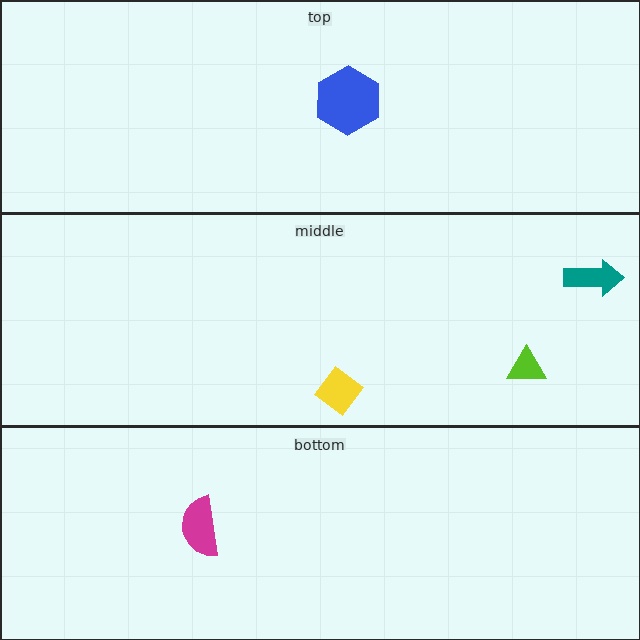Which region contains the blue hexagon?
The top region.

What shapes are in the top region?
The blue hexagon.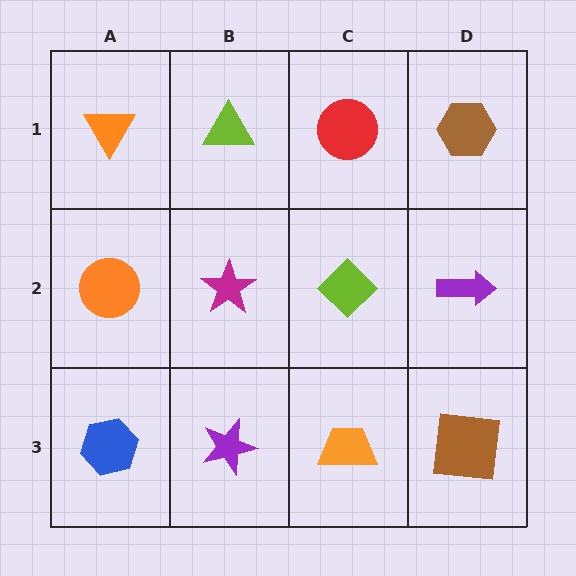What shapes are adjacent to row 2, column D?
A brown hexagon (row 1, column D), a brown square (row 3, column D), a lime diamond (row 2, column C).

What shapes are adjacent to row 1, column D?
A purple arrow (row 2, column D), a red circle (row 1, column C).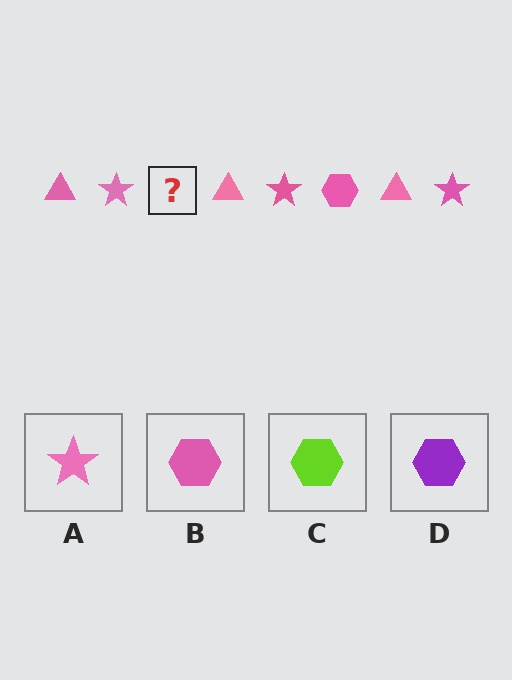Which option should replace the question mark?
Option B.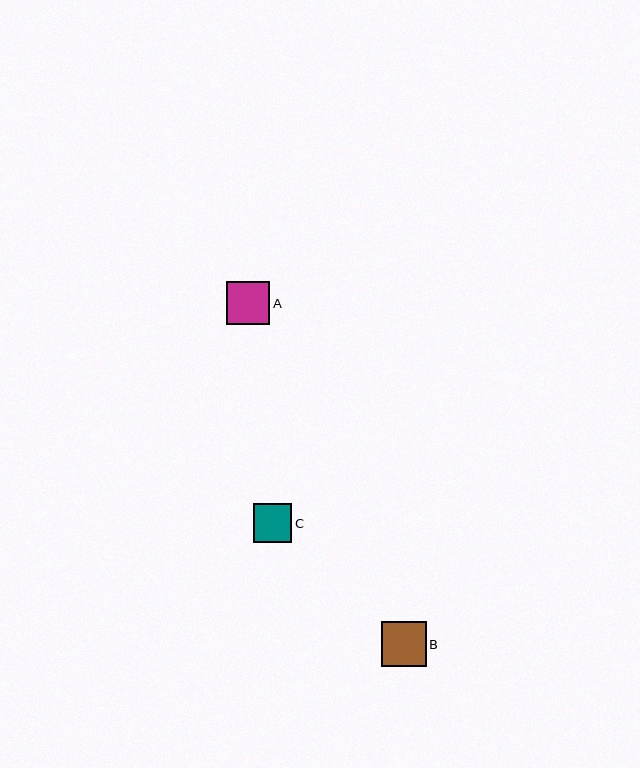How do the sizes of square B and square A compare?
Square B and square A are approximately the same size.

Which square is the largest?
Square B is the largest with a size of approximately 45 pixels.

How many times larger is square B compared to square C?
Square B is approximately 1.2 times the size of square C.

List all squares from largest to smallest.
From largest to smallest: B, A, C.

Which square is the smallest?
Square C is the smallest with a size of approximately 39 pixels.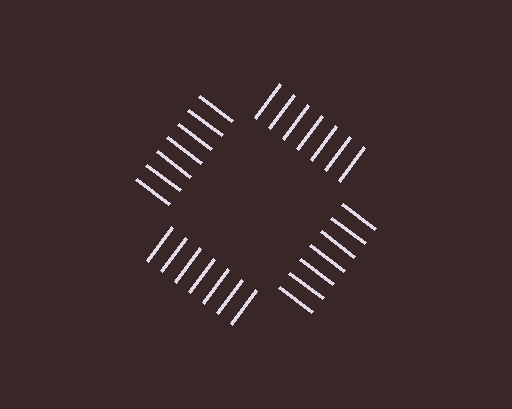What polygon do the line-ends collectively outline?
An illusory square — the line segments terminate on its edges but no continuous stroke is drawn.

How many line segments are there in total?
28 — 7 along each of the 4 edges.